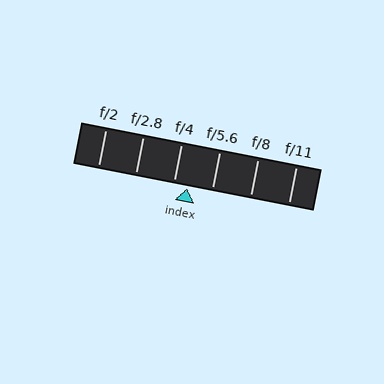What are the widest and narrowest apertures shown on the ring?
The widest aperture shown is f/2 and the narrowest is f/11.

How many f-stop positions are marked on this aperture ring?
There are 6 f-stop positions marked.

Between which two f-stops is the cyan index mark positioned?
The index mark is between f/4 and f/5.6.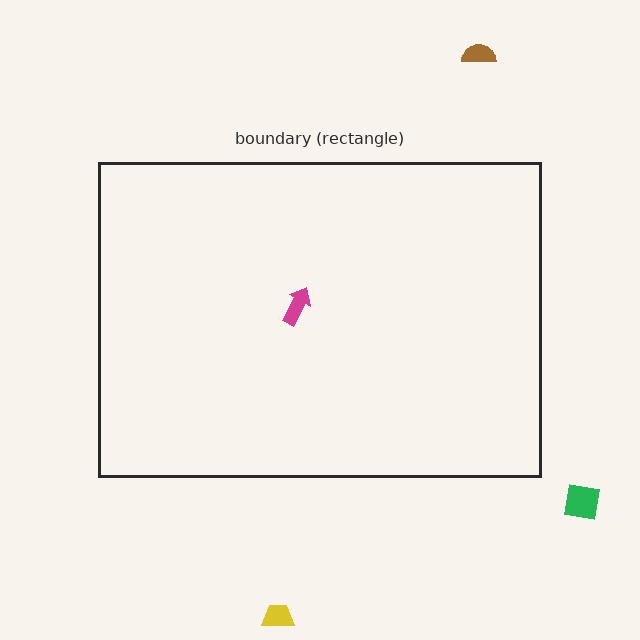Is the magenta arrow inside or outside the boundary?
Inside.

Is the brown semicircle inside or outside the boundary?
Outside.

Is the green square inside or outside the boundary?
Outside.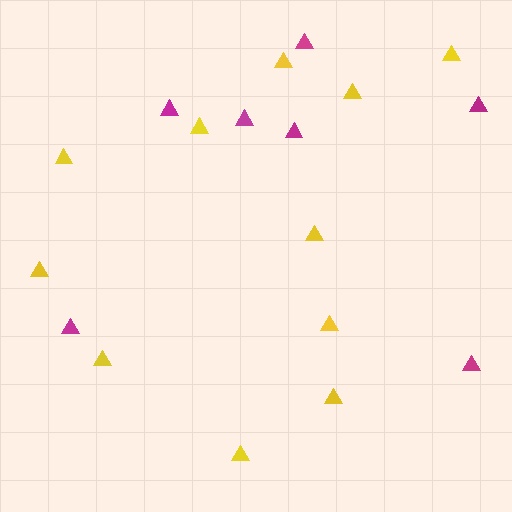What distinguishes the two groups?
There are 2 groups: one group of magenta triangles (7) and one group of yellow triangles (11).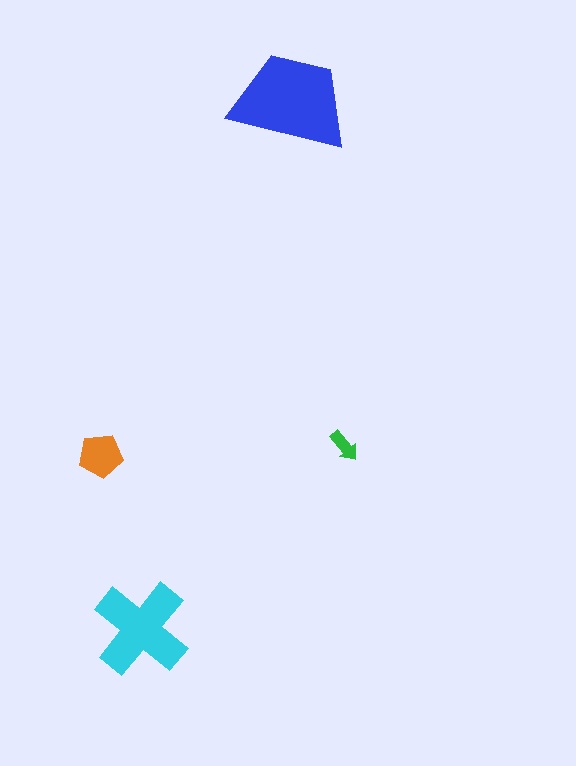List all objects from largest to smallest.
The blue trapezoid, the cyan cross, the orange pentagon, the green arrow.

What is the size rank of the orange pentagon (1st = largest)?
3rd.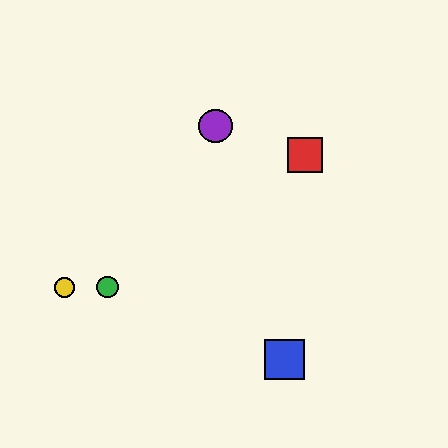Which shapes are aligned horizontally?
The green circle, the yellow circle are aligned horizontally.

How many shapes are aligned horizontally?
2 shapes (the green circle, the yellow circle) are aligned horizontally.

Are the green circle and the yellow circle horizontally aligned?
Yes, both are at y≈287.